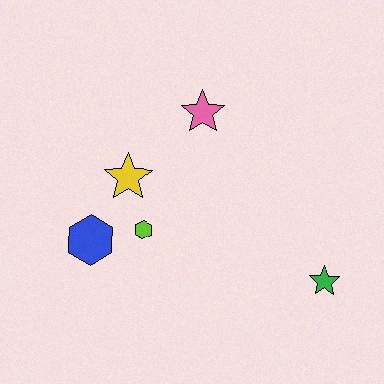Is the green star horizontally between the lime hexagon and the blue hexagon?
No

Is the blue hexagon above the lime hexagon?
No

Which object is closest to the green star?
The lime hexagon is closest to the green star.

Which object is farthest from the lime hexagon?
The green star is farthest from the lime hexagon.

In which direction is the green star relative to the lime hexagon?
The green star is to the right of the lime hexagon.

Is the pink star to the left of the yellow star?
No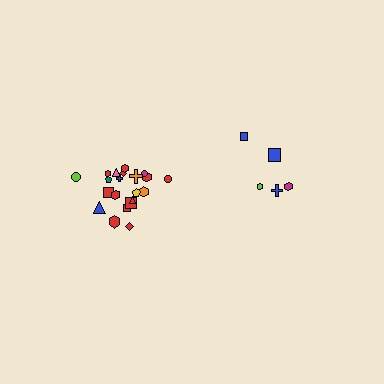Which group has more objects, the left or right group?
The left group.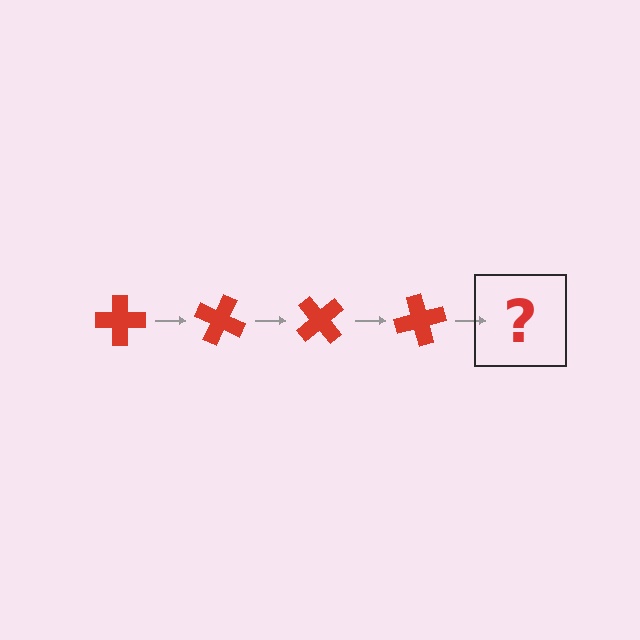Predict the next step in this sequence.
The next step is a red cross rotated 100 degrees.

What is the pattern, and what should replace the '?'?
The pattern is that the cross rotates 25 degrees each step. The '?' should be a red cross rotated 100 degrees.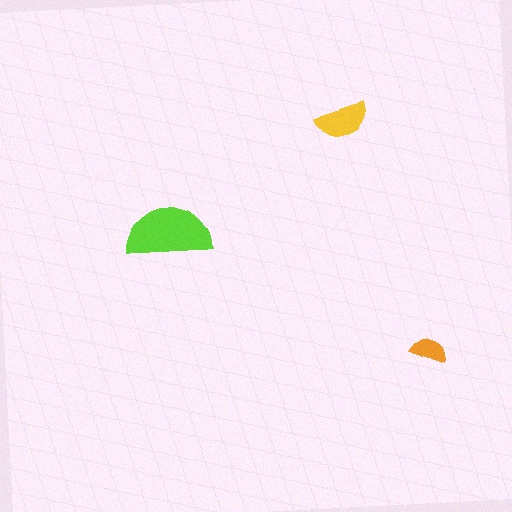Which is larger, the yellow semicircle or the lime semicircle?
The lime one.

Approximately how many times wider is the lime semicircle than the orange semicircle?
About 2.5 times wider.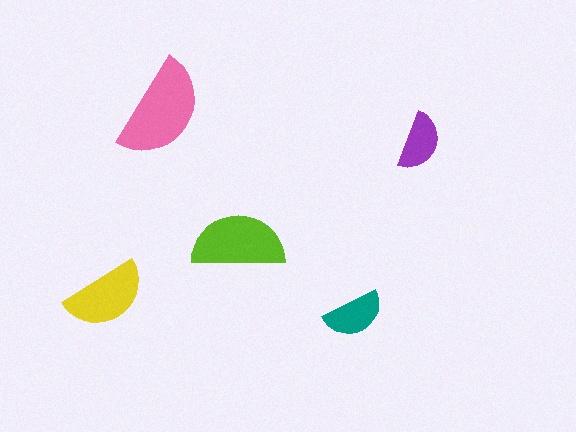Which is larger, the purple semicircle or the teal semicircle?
The teal one.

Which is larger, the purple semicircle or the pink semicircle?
The pink one.